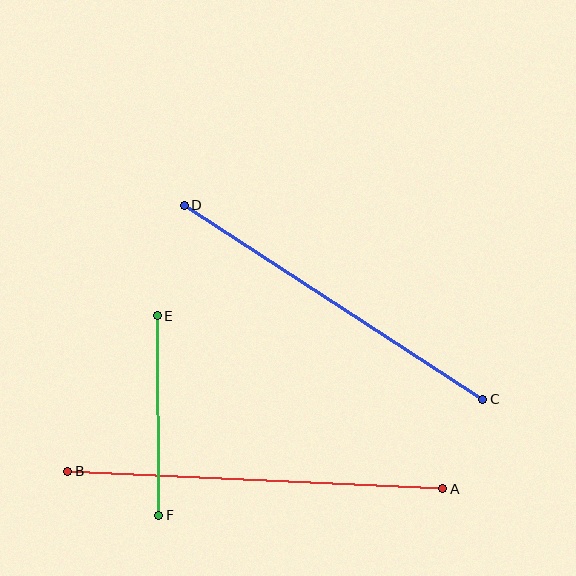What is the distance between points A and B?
The distance is approximately 376 pixels.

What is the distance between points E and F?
The distance is approximately 199 pixels.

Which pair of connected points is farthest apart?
Points A and B are farthest apart.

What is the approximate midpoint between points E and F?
The midpoint is at approximately (158, 415) pixels.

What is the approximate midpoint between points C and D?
The midpoint is at approximately (334, 302) pixels.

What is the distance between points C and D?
The distance is approximately 356 pixels.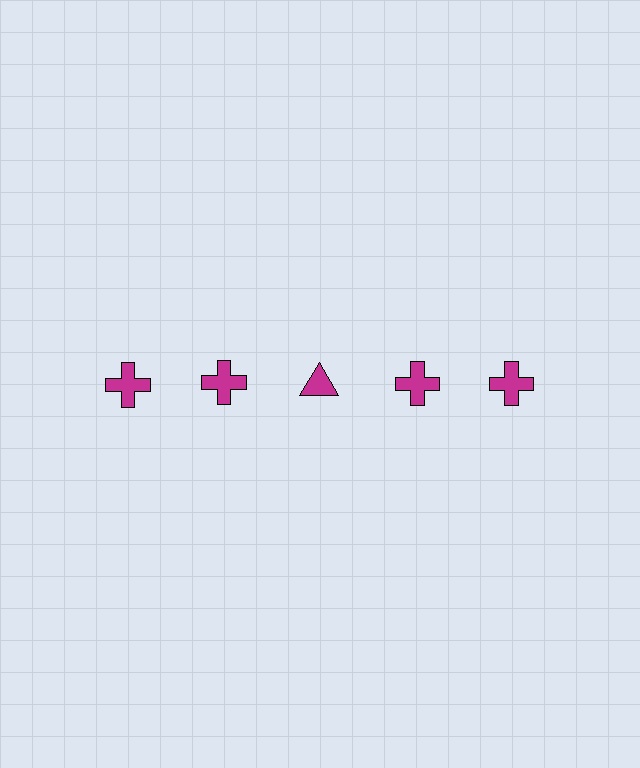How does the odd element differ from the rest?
It has a different shape: triangle instead of cross.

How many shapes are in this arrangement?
There are 5 shapes arranged in a grid pattern.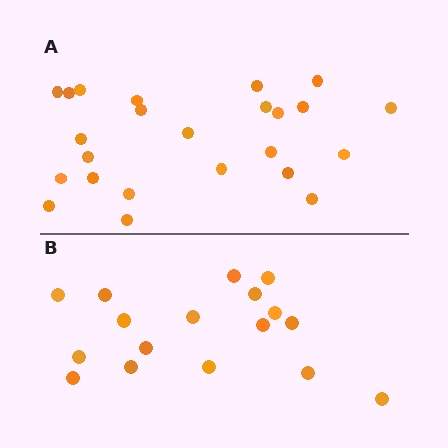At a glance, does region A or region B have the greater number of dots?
Region A (the top region) has more dots.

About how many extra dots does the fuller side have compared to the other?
Region A has roughly 8 or so more dots than region B.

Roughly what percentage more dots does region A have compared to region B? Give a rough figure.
About 40% more.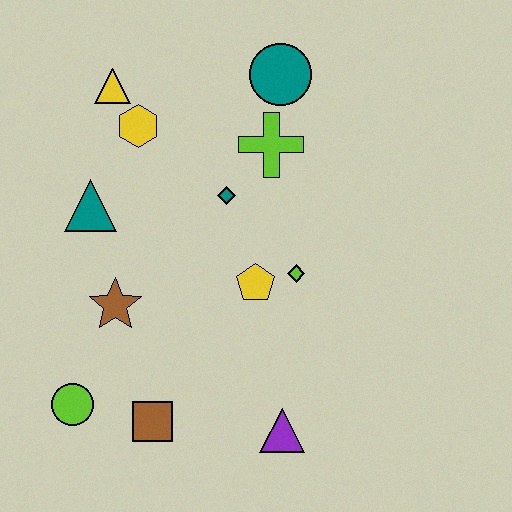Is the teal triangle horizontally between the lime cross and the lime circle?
Yes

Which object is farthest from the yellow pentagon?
The yellow triangle is farthest from the yellow pentagon.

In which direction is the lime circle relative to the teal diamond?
The lime circle is below the teal diamond.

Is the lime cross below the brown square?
No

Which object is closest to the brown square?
The lime circle is closest to the brown square.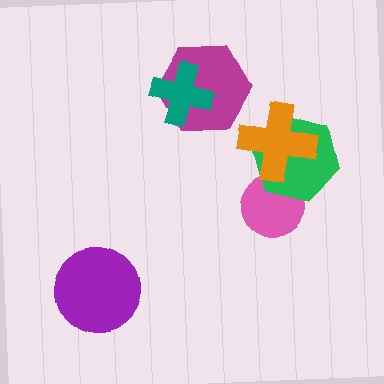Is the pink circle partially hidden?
Yes, it is partially covered by another shape.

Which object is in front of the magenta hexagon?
The teal cross is in front of the magenta hexagon.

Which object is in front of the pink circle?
The green hexagon is in front of the pink circle.